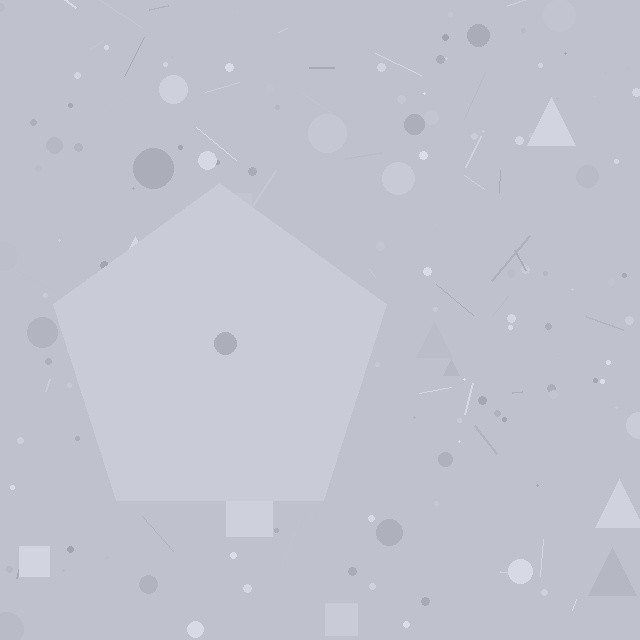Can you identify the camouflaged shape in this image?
The camouflaged shape is a pentagon.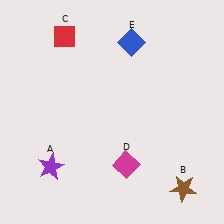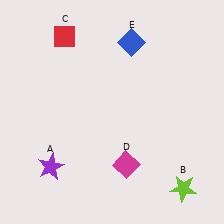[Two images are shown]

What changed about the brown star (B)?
In Image 1, B is brown. In Image 2, it changed to lime.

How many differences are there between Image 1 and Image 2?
There is 1 difference between the two images.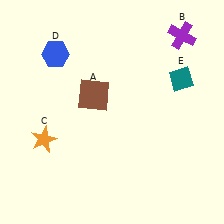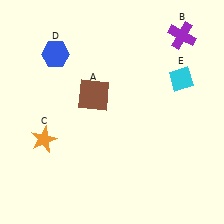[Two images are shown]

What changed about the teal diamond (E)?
In Image 1, E is teal. In Image 2, it changed to cyan.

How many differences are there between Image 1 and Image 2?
There is 1 difference between the two images.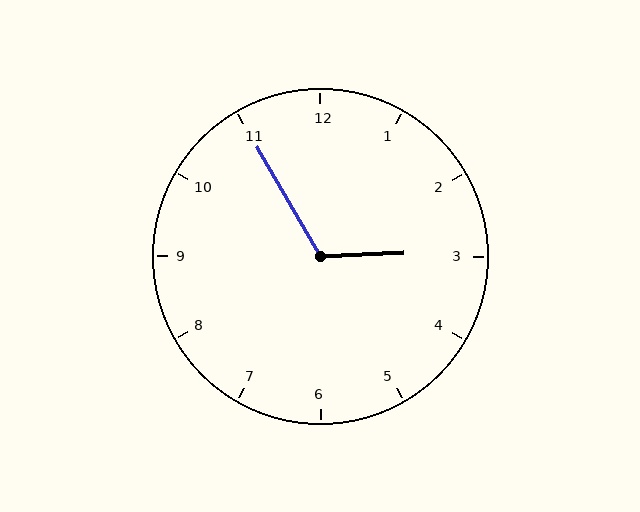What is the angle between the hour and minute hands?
Approximately 118 degrees.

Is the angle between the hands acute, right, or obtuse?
It is obtuse.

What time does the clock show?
2:55.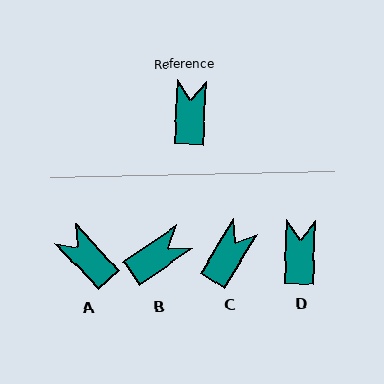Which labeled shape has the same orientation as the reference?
D.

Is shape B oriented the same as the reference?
No, it is off by about 53 degrees.